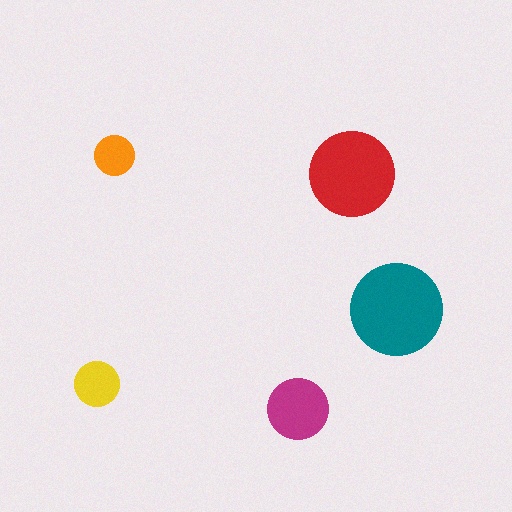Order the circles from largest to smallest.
the teal one, the red one, the magenta one, the yellow one, the orange one.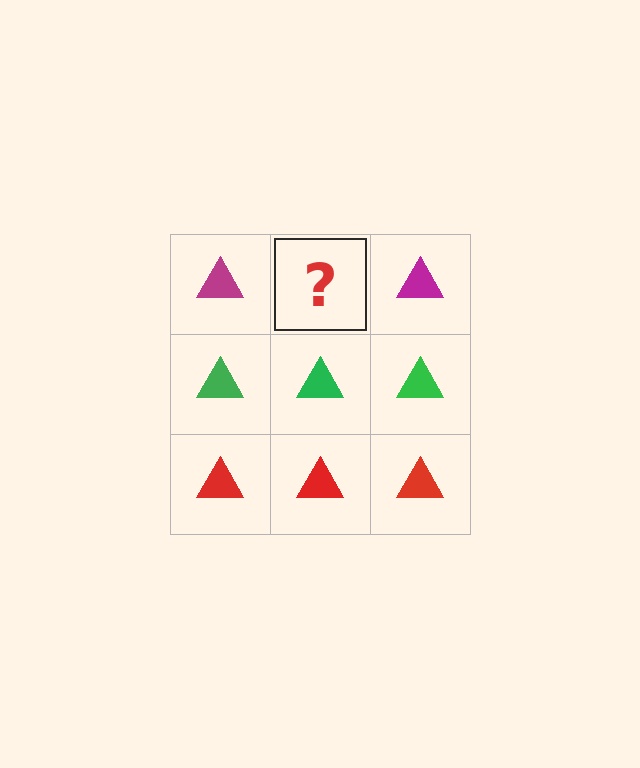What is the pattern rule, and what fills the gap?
The rule is that each row has a consistent color. The gap should be filled with a magenta triangle.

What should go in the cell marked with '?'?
The missing cell should contain a magenta triangle.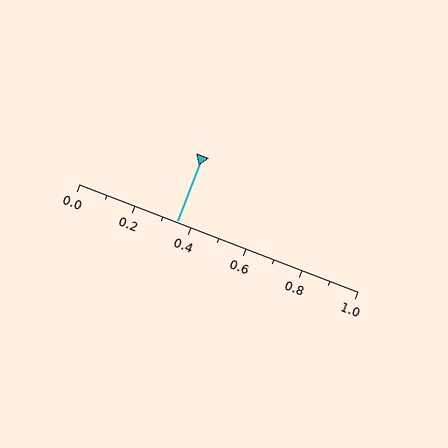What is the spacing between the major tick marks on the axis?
The major ticks are spaced 0.2 apart.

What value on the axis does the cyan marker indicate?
The marker indicates approximately 0.35.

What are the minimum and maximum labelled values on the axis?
The axis runs from 0.0 to 1.0.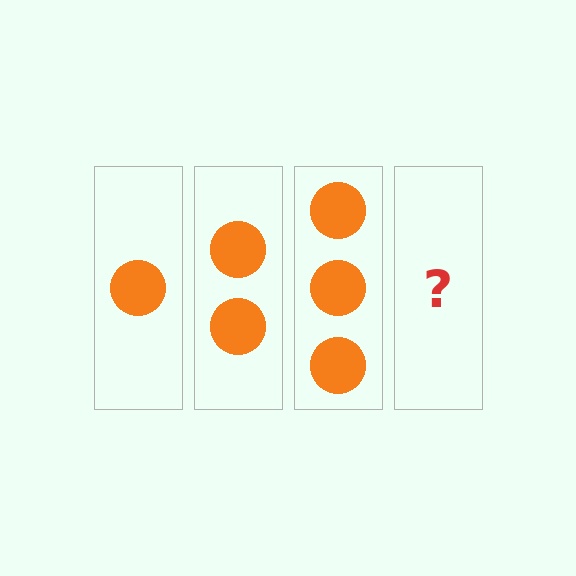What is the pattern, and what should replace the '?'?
The pattern is that each step adds one more circle. The '?' should be 4 circles.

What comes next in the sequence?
The next element should be 4 circles.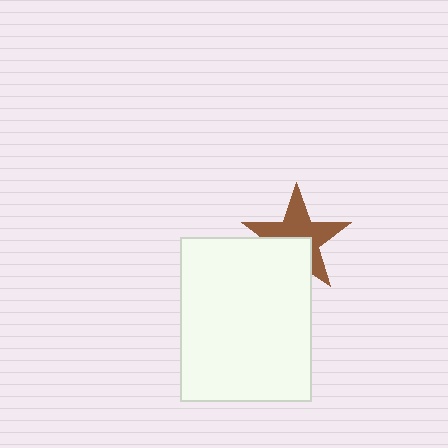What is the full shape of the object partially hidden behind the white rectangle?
The partially hidden object is a brown star.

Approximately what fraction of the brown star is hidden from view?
Roughly 37% of the brown star is hidden behind the white rectangle.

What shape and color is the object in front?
The object in front is a white rectangle.